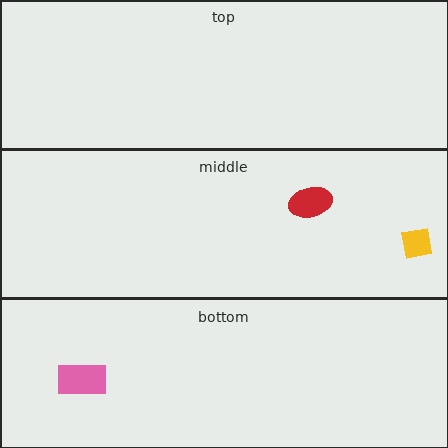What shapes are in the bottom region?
The pink rectangle.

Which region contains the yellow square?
The middle region.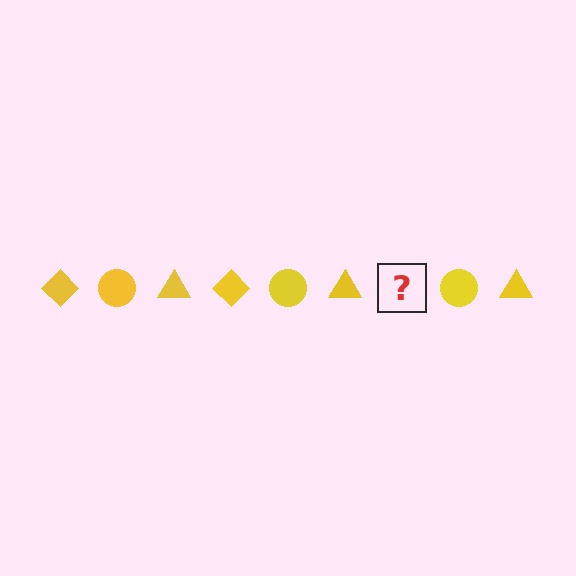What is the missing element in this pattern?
The missing element is a yellow diamond.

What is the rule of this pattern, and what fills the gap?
The rule is that the pattern cycles through diamond, circle, triangle shapes in yellow. The gap should be filled with a yellow diamond.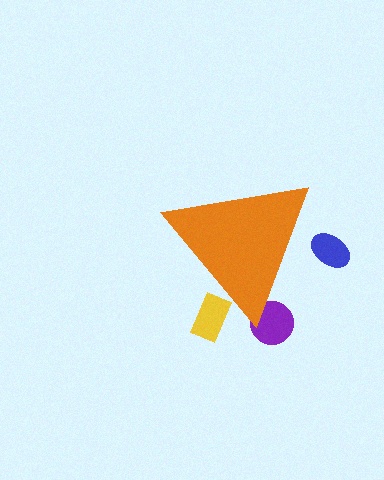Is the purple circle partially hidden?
Yes, the purple circle is partially hidden behind the orange triangle.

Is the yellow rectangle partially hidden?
Yes, the yellow rectangle is partially hidden behind the orange triangle.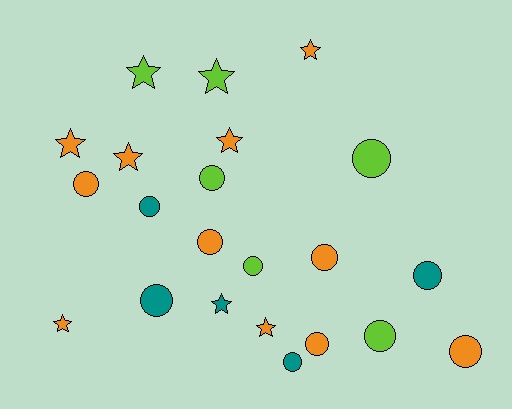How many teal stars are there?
There is 1 teal star.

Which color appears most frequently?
Orange, with 11 objects.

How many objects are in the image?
There are 22 objects.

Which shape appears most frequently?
Circle, with 13 objects.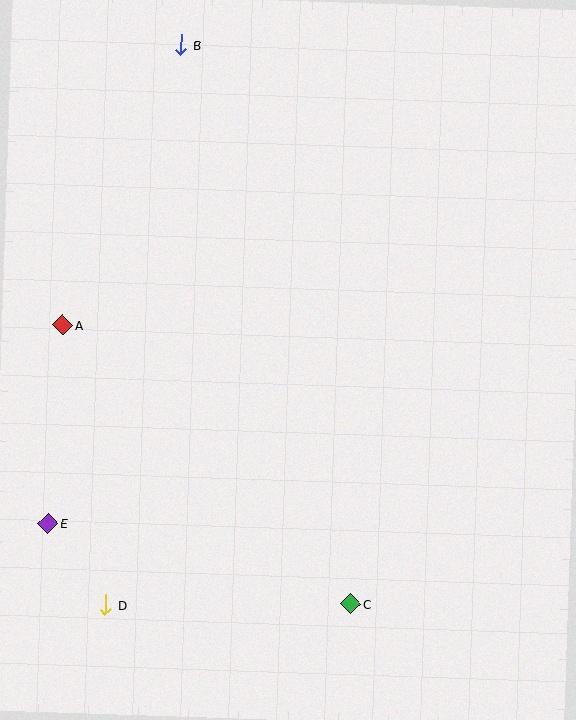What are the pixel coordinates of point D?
Point D is at (105, 605).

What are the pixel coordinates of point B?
Point B is at (181, 45).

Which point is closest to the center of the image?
Point A at (63, 325) is closest to the center.